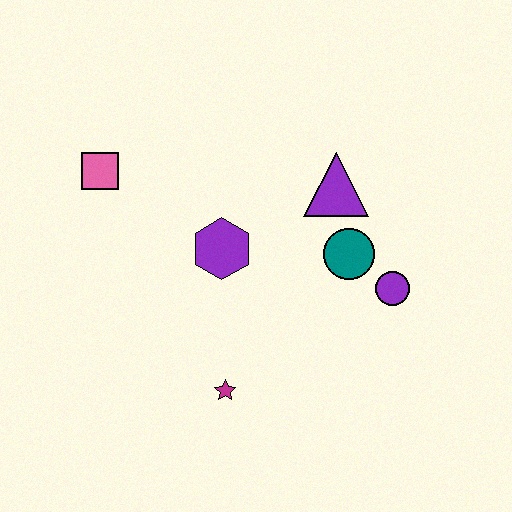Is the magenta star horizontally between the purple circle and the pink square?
Yes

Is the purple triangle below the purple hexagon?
No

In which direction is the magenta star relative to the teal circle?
The magenta star is below the teal circle.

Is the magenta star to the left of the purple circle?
Yes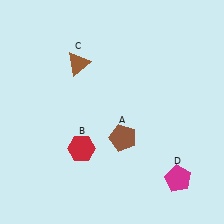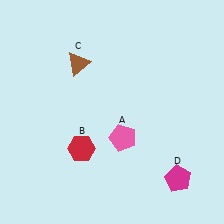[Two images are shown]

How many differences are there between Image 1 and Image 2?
There is 1 difference between the two images.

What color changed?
The pentagon (A) changed from brown in Image 1 to pink in Image 2.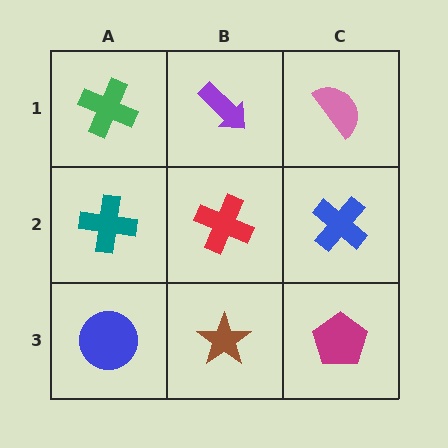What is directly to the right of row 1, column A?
A purple arrow.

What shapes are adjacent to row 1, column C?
A blue cross (row 2, column C), a purple arrow (row 1, column B).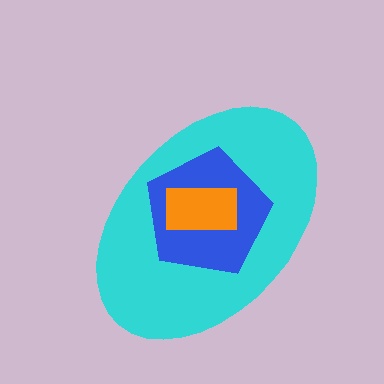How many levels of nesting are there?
3.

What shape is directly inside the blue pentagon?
The orange rectangle.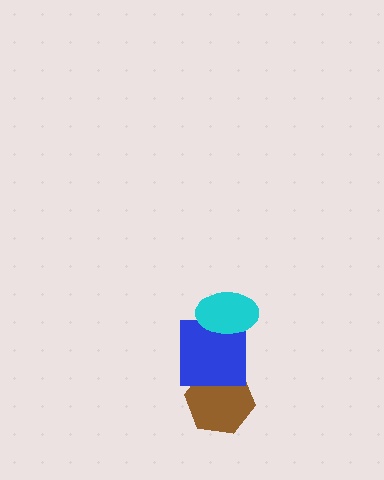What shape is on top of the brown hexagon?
The blue square is on top of the brown hexagon.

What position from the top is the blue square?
The blue square is 2nd from the top.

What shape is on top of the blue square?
The cyan ellipse is on top of the blue square.